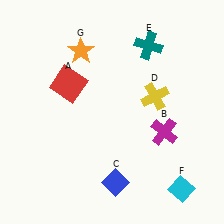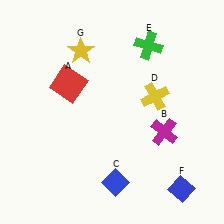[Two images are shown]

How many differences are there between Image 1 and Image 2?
There are 3 differences between the two images.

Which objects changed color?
E changed from teal to green. F changed from cyan to blue. G changed from orange to yellow.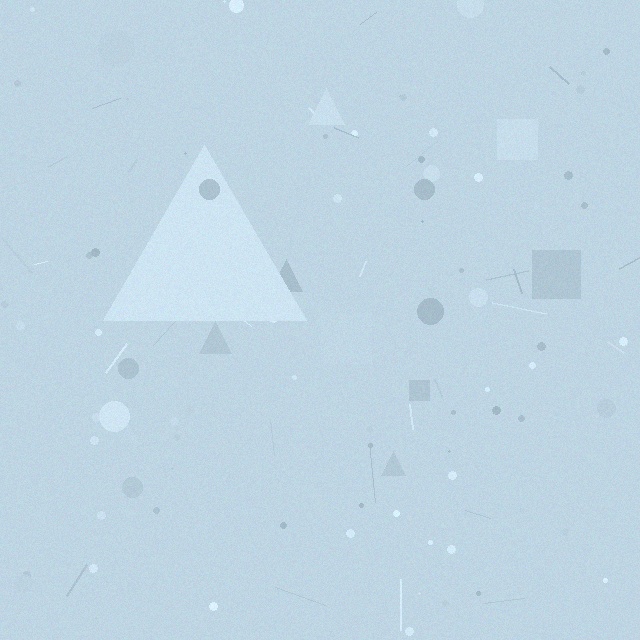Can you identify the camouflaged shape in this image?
The camouflaged shape is a triangle.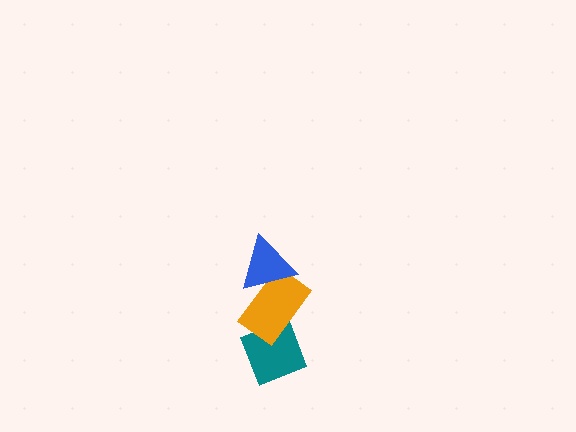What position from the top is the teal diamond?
The teal diamond is 3rd from the top.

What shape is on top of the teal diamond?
The orange rectangle is on top of the teal diamond.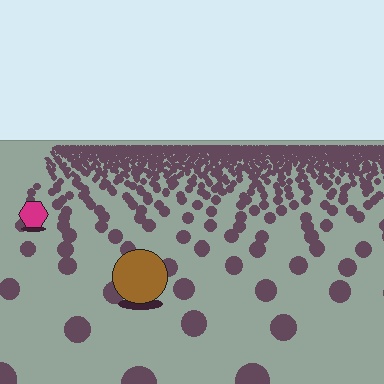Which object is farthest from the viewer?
The magenta hexagon is farthest from the viewer. It appears smaller and the ground texture around it is denser.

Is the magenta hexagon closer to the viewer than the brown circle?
No. The brown circle is closer — you can tell from the texture gradient: the ground texture is coarser near it.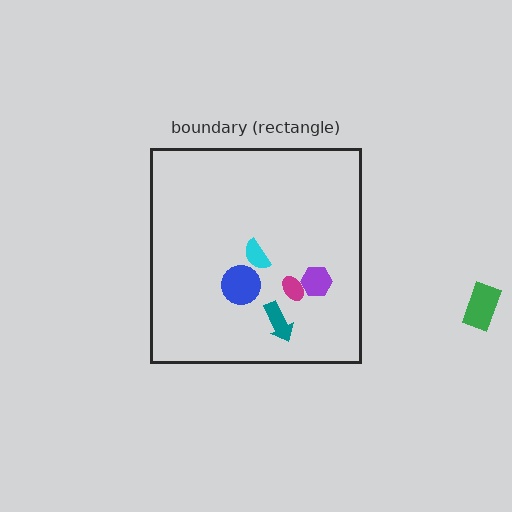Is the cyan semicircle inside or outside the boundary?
Inside.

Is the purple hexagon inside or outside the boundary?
Inside.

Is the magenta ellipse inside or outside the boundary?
Inside.